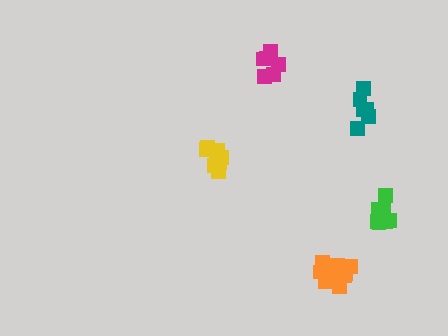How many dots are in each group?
Group 1: 9 dots, Group 2: 6 dots, Group 3: 11 dots, Group 4: 6 dots, Group 5: 9 dots (41 total).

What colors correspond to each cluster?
The clusters are colored: yellow, magenta, orange, teal, green.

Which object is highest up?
The magenta cluster is topmost.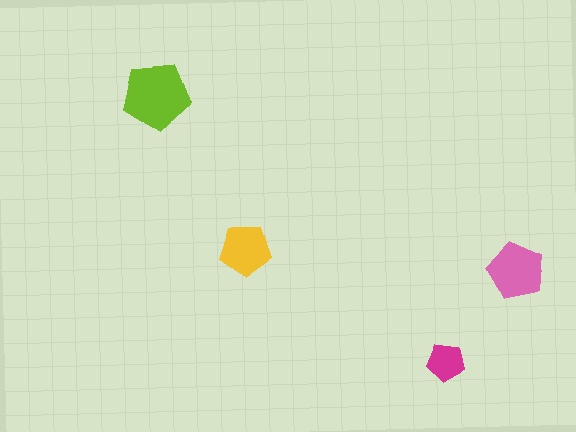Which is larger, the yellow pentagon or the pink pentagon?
The pink one.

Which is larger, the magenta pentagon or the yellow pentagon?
The yellow one.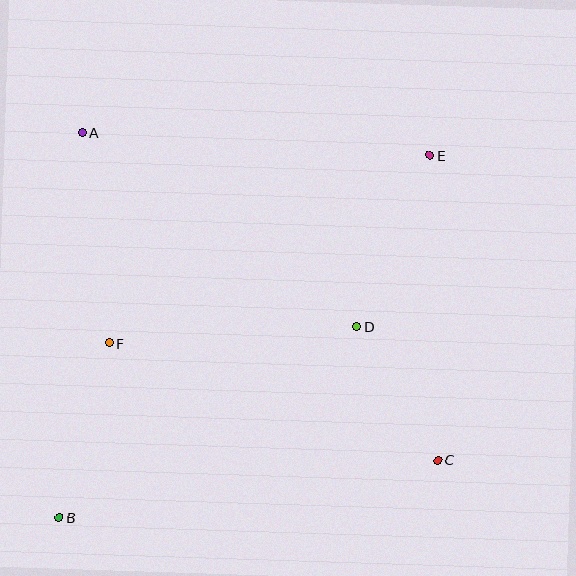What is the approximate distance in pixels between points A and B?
The distance between A and B is approximately 385 pixels.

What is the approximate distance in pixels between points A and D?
The distance between A and D is approximately 336 pixels.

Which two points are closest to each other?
Points C and D are closest to each other.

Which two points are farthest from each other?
Points B and E are farthest from each other.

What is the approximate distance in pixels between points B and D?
The distance between B and D is approximately 353 pixels.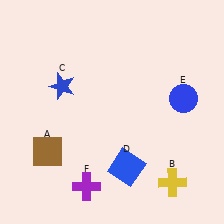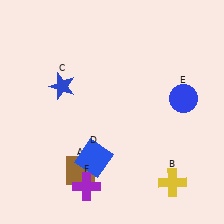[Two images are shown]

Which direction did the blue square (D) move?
The blue square (D) moved left.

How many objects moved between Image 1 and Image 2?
2 objects moved between the two images.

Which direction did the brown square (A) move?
The brown square (A) moved right.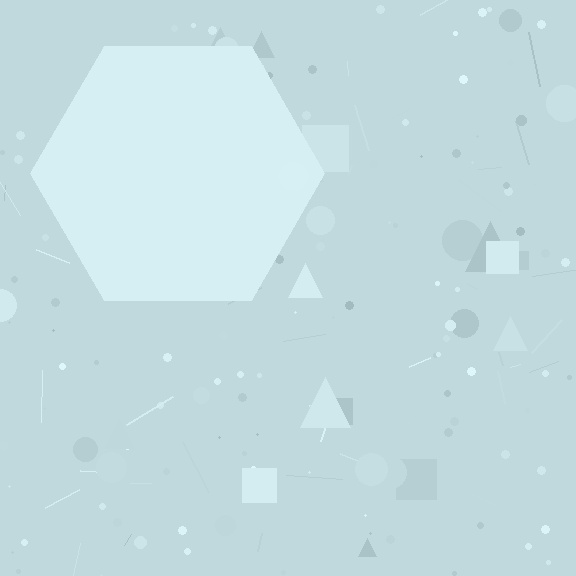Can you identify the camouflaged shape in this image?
The camouflaged shape is a hexagon.